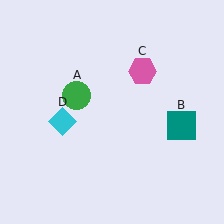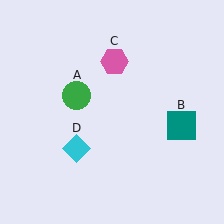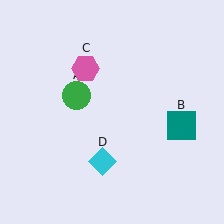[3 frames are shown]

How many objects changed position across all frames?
2 objects changed position: pink hexagon (object C), cyan diamond (object D).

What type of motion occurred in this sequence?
The pink hexagon (object C), cyan diamond (object D) rotated counterclockwise around the center of the scene.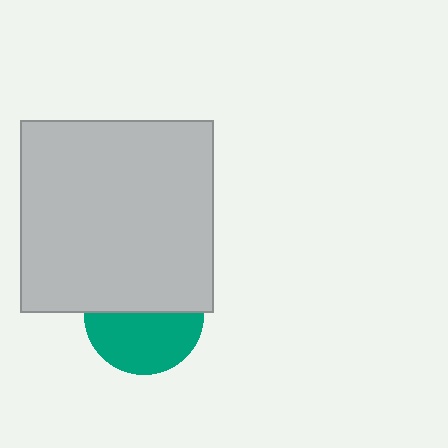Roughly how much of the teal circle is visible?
About half of it is visible (roughly 52%).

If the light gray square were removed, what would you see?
You would see the complete teal circle.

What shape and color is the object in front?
The object in front is a light gray square.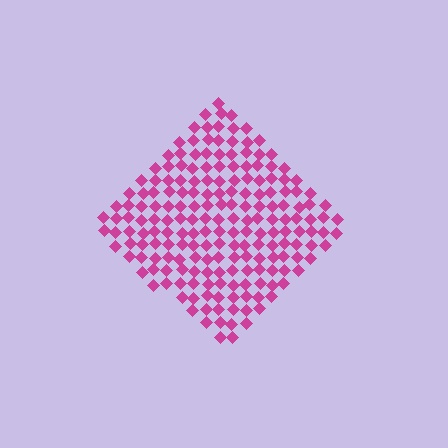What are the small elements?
The small elements are diamonds.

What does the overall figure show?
The overall figure shows a diamond.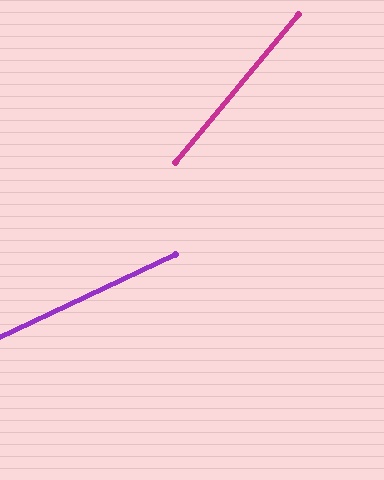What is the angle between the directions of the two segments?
Approximately 25 degrees.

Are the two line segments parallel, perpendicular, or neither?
Neither parallel nor perpendicular — they differ by about 25°.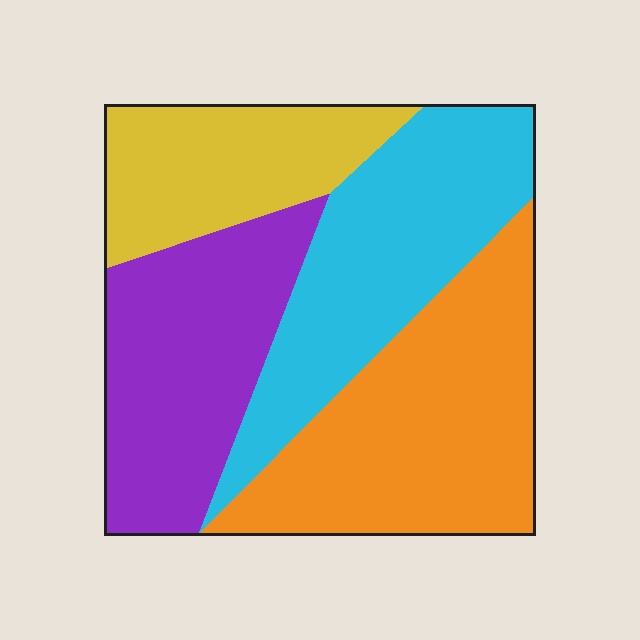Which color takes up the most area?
Orange, at roughly 30%.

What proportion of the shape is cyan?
Cyan takes up about one quarter (1/4) of the shape.